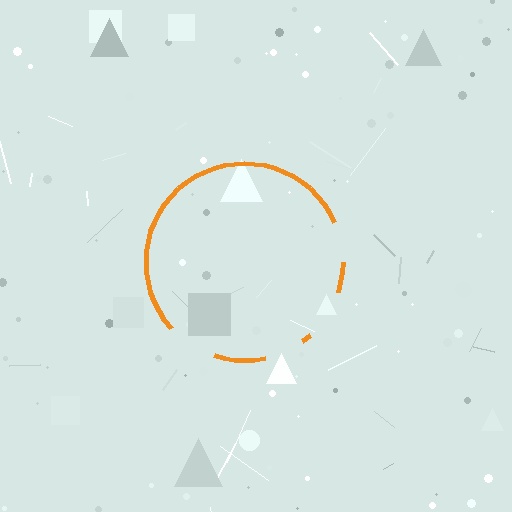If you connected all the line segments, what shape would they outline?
They would outline a circle.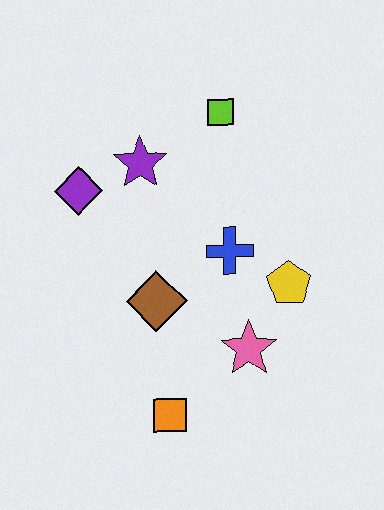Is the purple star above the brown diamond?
Yes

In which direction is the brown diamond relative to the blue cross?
The brown diamond is to the left of the blue cross.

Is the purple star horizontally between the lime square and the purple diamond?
Yes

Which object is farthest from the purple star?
The orange square is farthest from the purple star.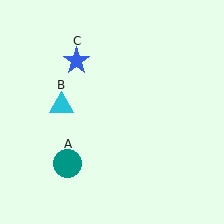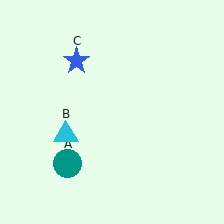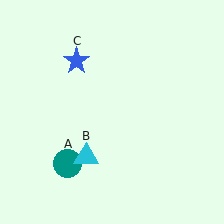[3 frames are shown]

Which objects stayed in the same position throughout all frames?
Teal circle (object A) and blue star (object C) remained stationary.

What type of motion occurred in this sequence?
The cyan triangle (object B) rotated counterclockwise around the center of the scene.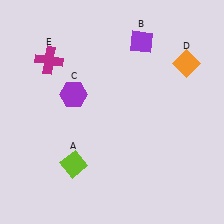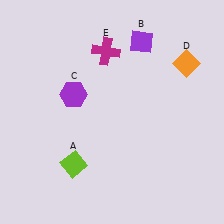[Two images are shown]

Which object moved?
The magenta cross (E) moved right.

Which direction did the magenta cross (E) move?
The magenta cross (E) moved right.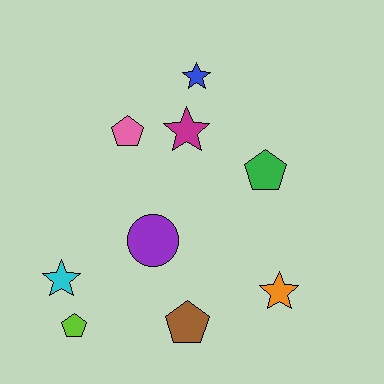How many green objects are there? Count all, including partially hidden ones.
There is 1 green object.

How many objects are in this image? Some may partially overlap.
There are 9 objects.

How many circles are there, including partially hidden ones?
There is 1 circle.